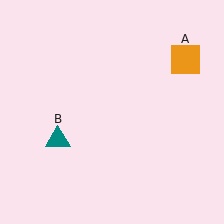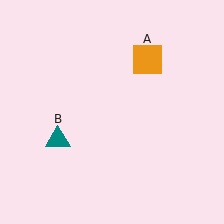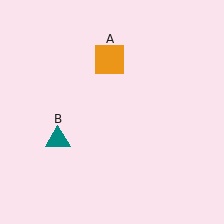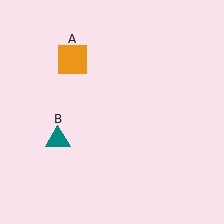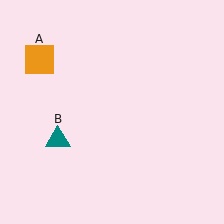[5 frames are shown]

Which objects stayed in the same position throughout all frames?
Teal triangle (object B) remained stationary.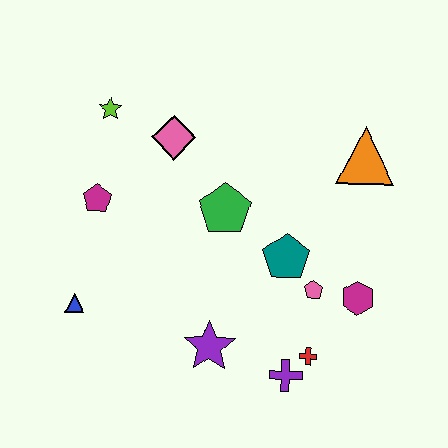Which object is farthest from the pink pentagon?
The lime star is farthest from the pink pentagon.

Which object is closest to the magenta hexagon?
The pink pentagon is closest to the magenta hexagon.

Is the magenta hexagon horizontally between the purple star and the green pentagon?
No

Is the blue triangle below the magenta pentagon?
Yes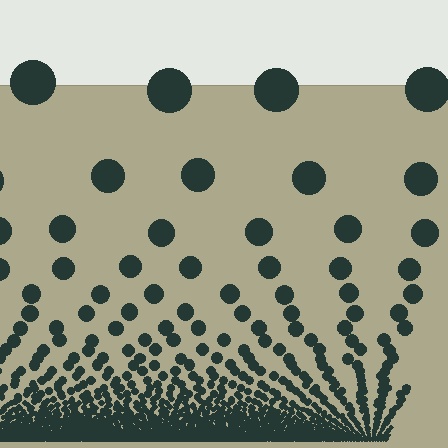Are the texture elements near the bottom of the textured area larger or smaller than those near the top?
Smaller. The gradient is inverted — elements near the bottom are smaller and denser.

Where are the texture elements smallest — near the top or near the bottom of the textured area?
Near the bottom.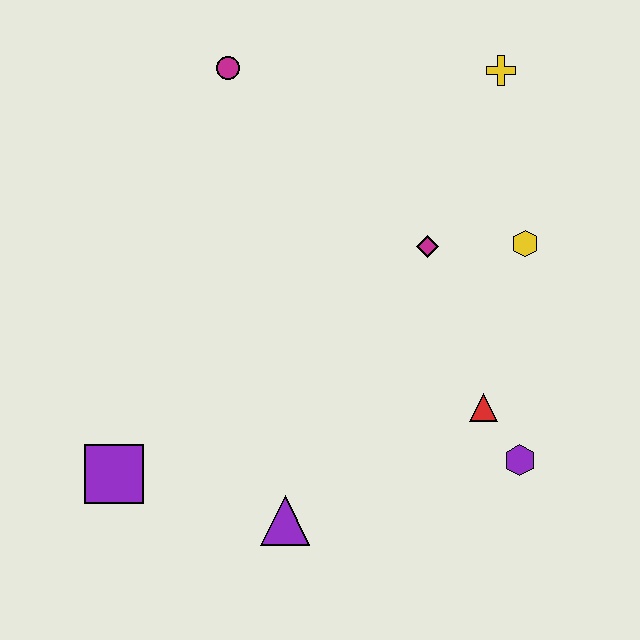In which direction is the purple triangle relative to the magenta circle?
The purple triangle is below the magenta circle.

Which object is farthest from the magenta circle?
The purple hexagon is farthest from the magenta circle.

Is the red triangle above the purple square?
Yes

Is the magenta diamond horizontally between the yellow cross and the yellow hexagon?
No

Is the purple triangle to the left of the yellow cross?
Yes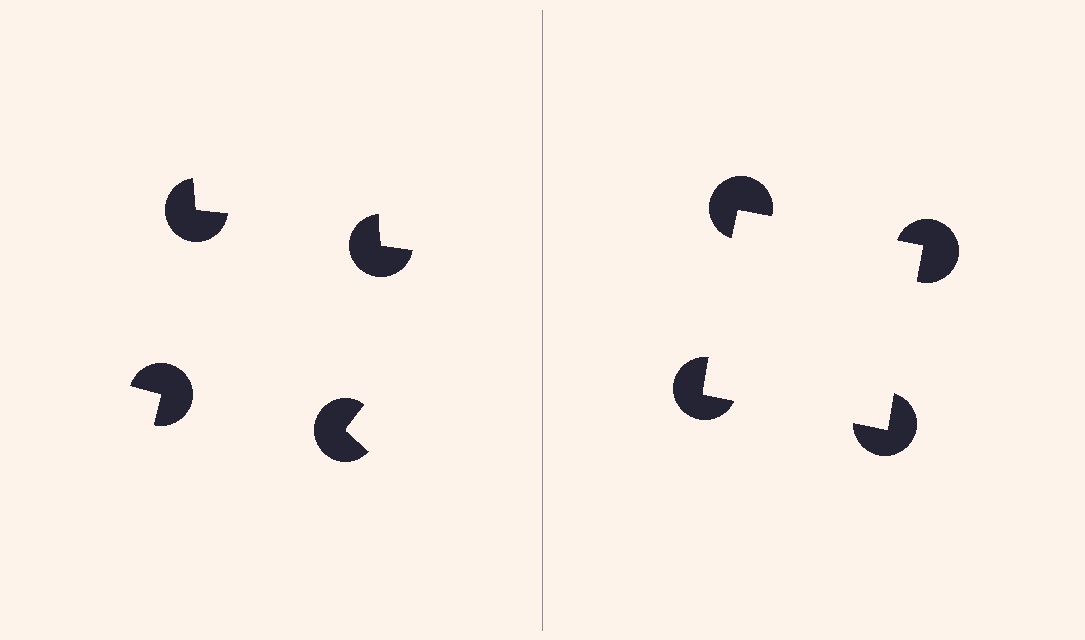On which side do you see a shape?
An illusory square appears on the right side. On the left side the wedge cuts are rotated, so no coherent shape forms.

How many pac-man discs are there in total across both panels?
8 — 4 on each side.